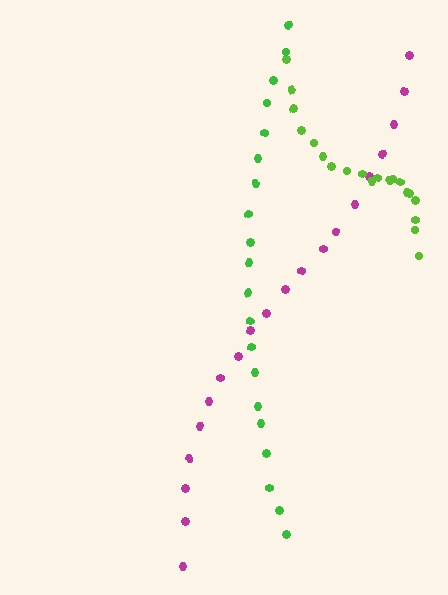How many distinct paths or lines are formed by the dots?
There are 3 distinct paths.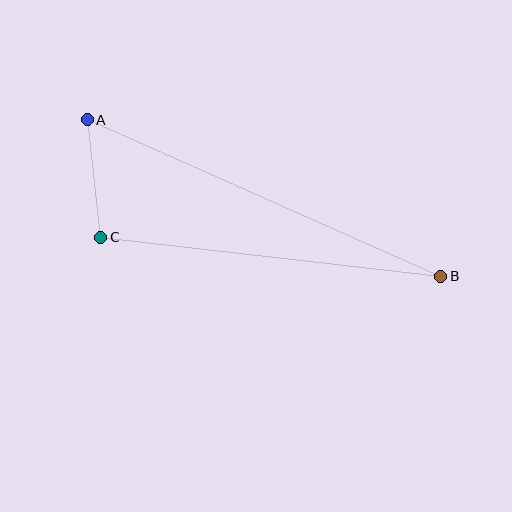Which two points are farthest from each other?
Points A and B are farthest from each other.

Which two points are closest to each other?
Points A and C are closest to each other.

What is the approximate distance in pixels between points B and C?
The distance between B and C is approximately 342 pixels.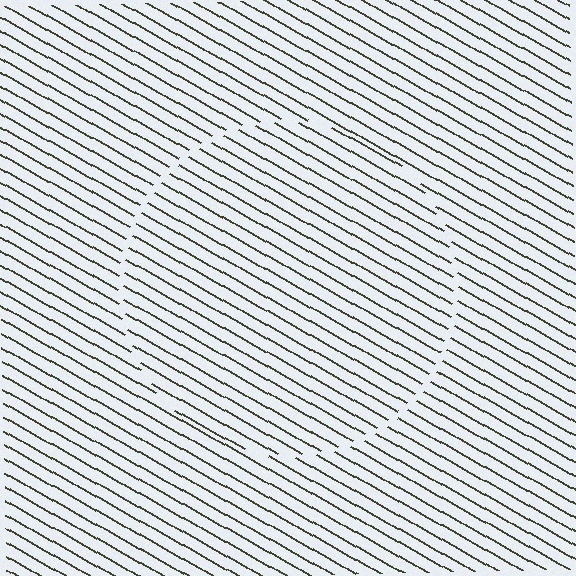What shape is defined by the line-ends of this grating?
An illusory circle. The interior of the shape contains the same grating, shifted by half a period — the contour is defined by the phase discontinuity where line-ends from the inner and outer gratings abut.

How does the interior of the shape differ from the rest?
The interior of the shape contains the same grating, shifted by half a period — the contour is defined by the phase discontinuity where line-ends from the inner and outer gratings abut.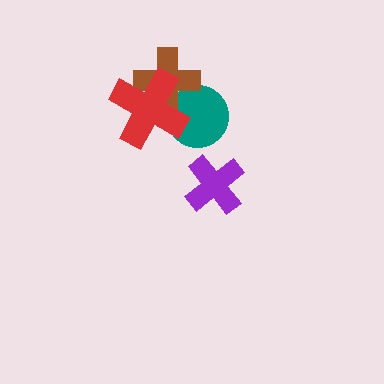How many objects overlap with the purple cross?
0 objects overlap with the purple cross.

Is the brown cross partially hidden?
Yes, it is partially covered by another shape.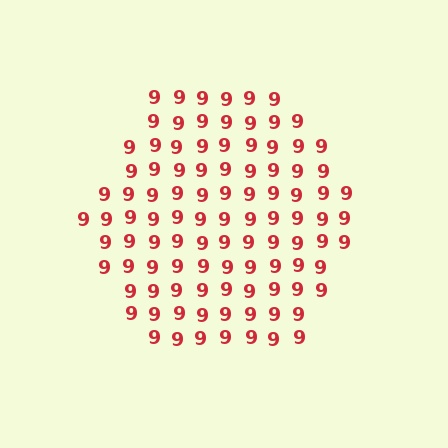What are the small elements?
The small elements are digit 9's.